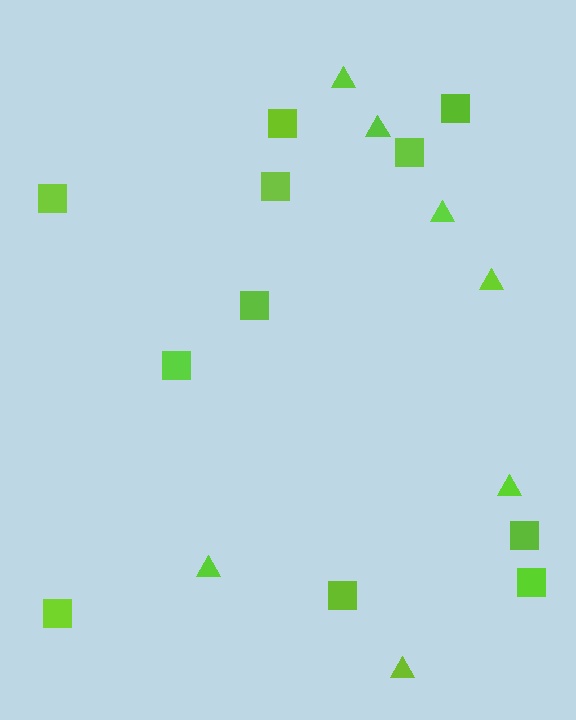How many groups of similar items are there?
There are 2 groups: one group of squares (11) and one group of triangles (7).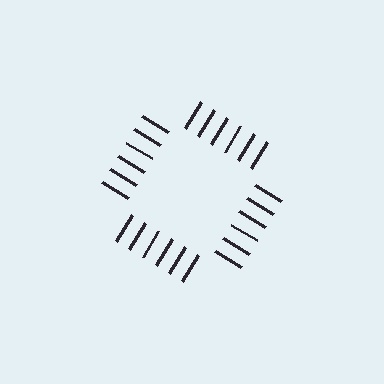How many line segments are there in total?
24 — 6 along each of the 4 edges.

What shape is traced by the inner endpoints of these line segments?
An illusory square — the line segments terminate on its edges but no continuous stroke is drawn.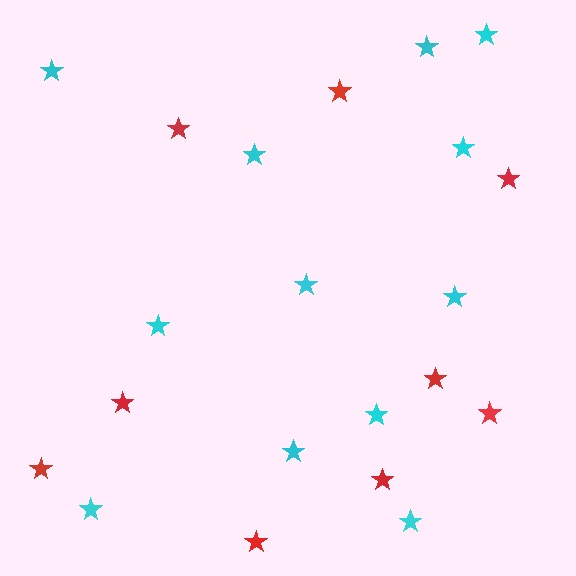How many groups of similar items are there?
There are 2 groups: one group of cyan stars (12) and one group of red stars (9).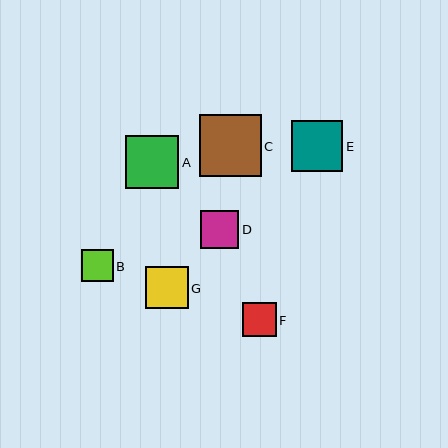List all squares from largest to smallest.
From largest to smallest: C, A, E, G, D, F, B.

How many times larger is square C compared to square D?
Square C is approximately 1.6 times the size of square D.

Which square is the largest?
Square C is the largest with a size of approximately 62 pixels.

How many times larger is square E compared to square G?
Square E is approximately 1.2 times the size of square G.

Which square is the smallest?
Square B is the smallest with a size of approximately 32 pixels.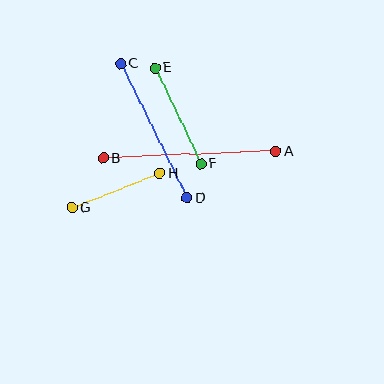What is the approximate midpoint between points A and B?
The midpoint is at approximately (190, 155) pixels.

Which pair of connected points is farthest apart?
Points A and B are farthest apart.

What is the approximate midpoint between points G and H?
The midpoint is at approximately (116, 191) pixels.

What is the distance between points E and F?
The distance is approximately 106 pixels.